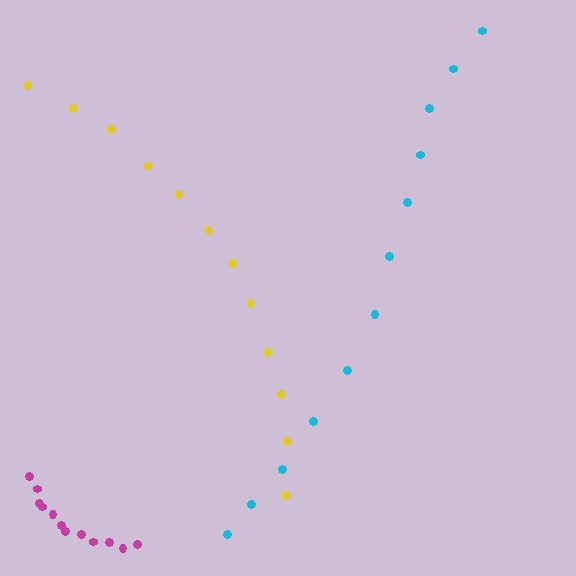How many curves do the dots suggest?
There are 3 distinct paths.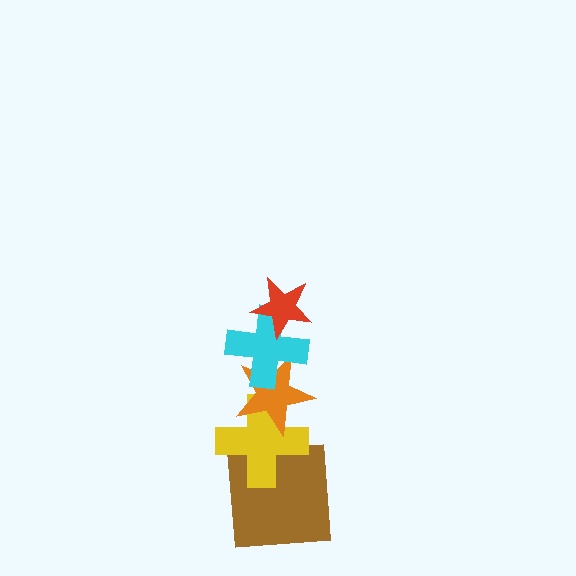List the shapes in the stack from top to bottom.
From top to bottom: the red star, the cyan cross, the orange star, the yellow cross, the brown square.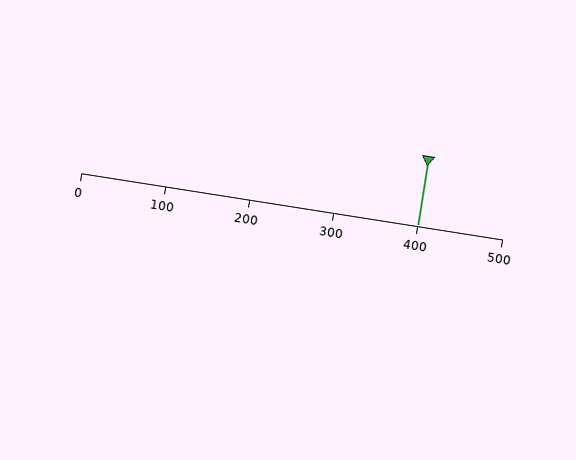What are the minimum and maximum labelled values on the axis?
The axis runs from 0 to 500.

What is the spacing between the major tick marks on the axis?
The major ticks are spaced 100 apart.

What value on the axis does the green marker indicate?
The marker indicates approximately 400.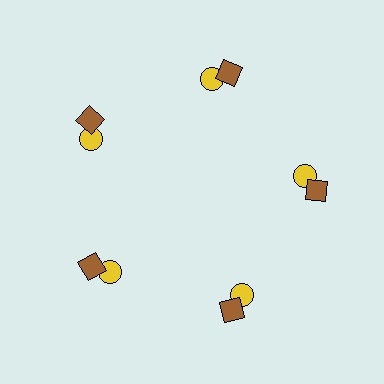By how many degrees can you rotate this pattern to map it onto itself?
The pattern maps onto itself every 72 degrees of rotation.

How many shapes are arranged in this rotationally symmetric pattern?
There are 10 shapes, arranged in 5 groups of 2.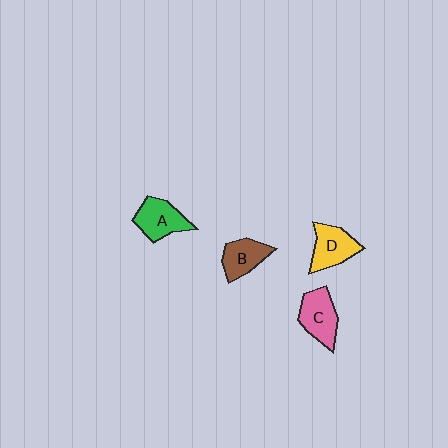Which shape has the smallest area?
Shape B (brown).